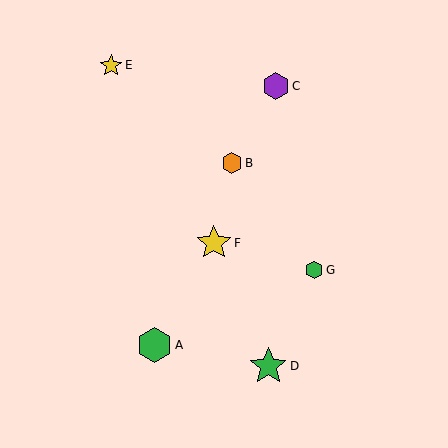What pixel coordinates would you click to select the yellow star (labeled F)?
Click at (214, 243) to select the yellow star F.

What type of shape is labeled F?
Shape F is a yellow star.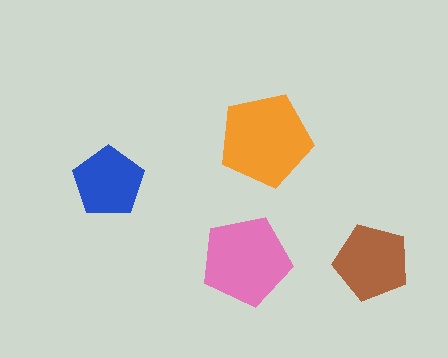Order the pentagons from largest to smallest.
the orange one, the pink one, the brown one, the blue one.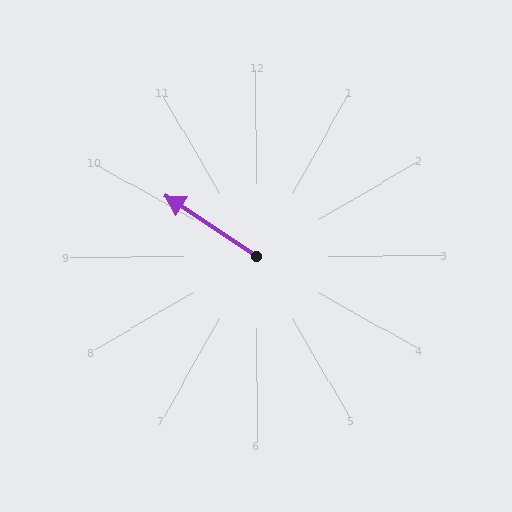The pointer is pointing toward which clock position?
Roughly 10 o'clock.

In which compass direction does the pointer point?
Northwest.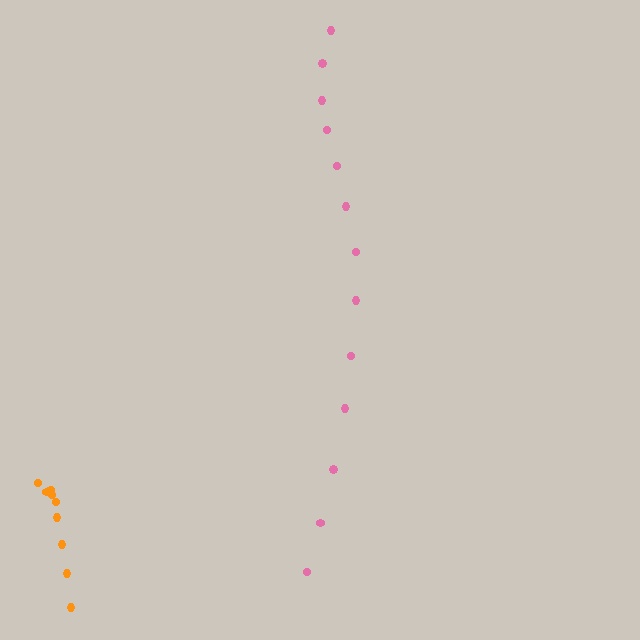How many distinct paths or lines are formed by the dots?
There are 2 distinct paths.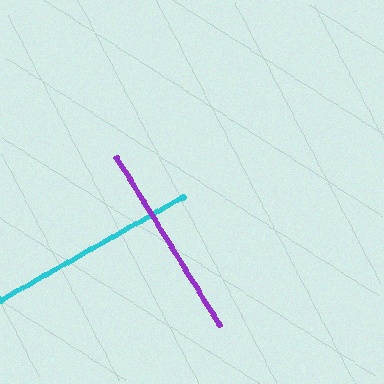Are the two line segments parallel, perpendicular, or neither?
Perpendicular — they meet at approximately 88°.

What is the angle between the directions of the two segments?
Approximately 88 degrees.